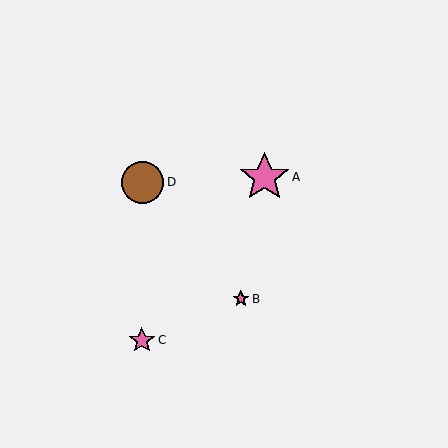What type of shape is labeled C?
Shape C is a pink star.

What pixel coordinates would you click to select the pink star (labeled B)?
Click at (241, 299) to select the pink star B.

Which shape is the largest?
The pink star (labeled A) is the largest.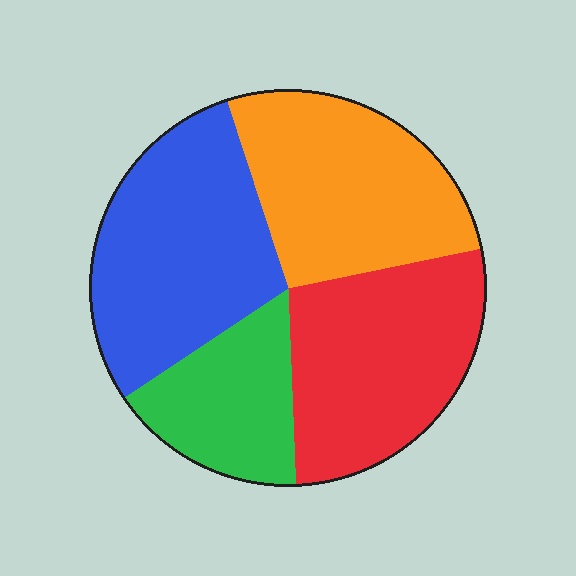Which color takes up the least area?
Green, at roughly 15%.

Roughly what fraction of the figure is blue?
Blue takes up about one third (1/3) of the figure.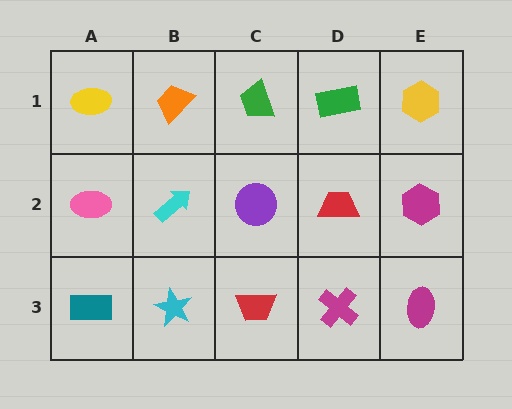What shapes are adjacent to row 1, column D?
A red trapezoid (row 2, column D), a green trapezoid (row 1, column C), a yellow hexagon (row 1, column E).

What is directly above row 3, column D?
A red trapezoid.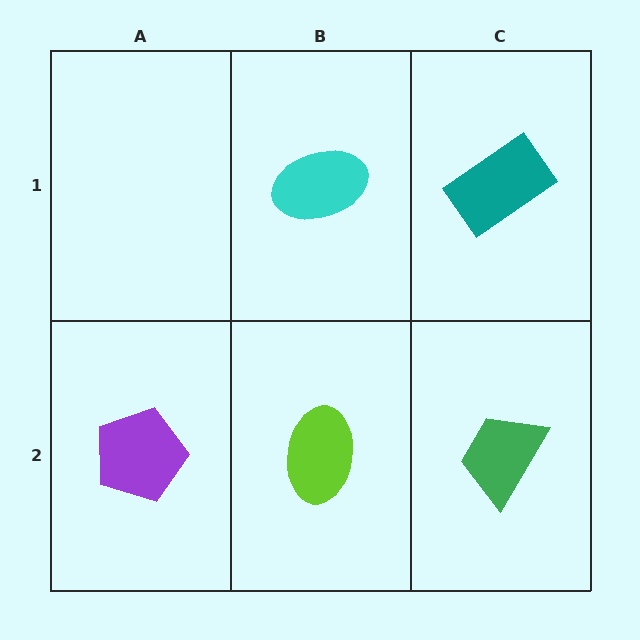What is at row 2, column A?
A purple pentagon.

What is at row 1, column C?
A teal rectangle.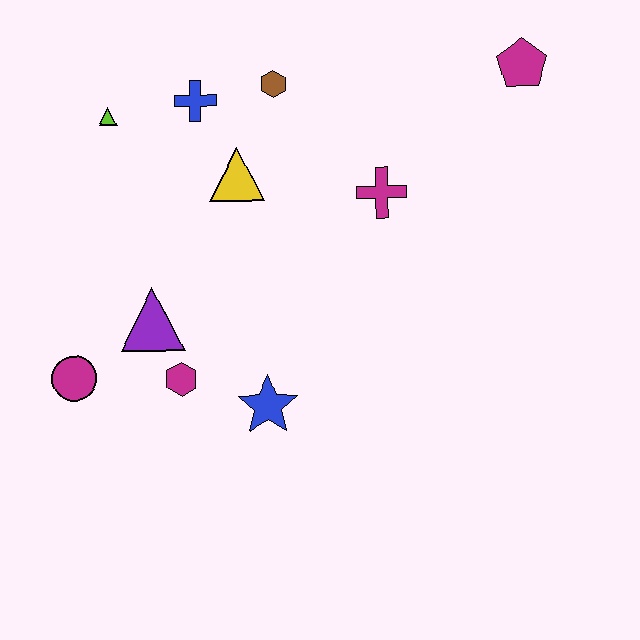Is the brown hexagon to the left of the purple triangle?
No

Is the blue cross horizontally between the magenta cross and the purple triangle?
Yes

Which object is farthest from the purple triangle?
The magenta pentagon is farthest from the purple triangle.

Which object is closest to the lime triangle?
The blue cross is closest to the lime triangle.